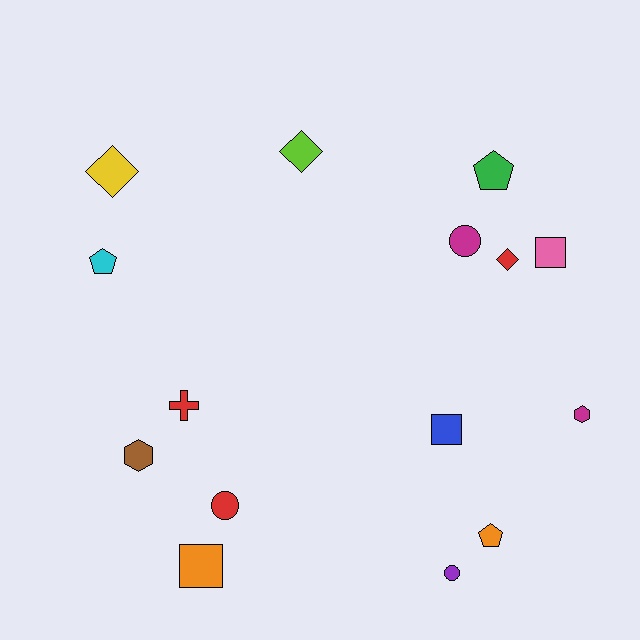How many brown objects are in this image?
There is 1 brown object.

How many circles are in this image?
There are 3 circles.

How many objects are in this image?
There are 15 objects.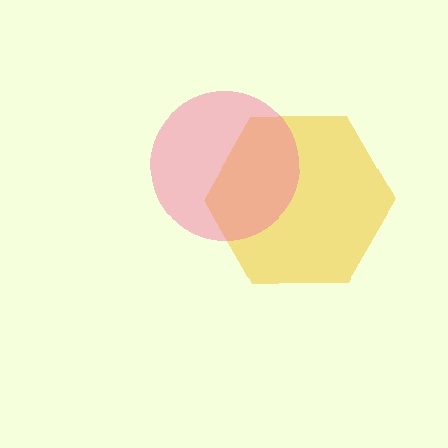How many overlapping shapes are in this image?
There are 2 overlapping shapes in the image.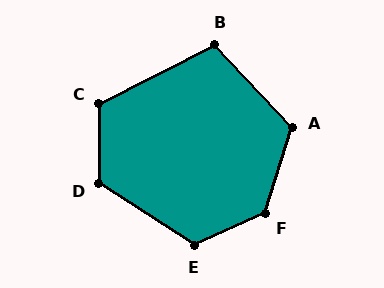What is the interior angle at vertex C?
Approximately 117 degrees (obtuse).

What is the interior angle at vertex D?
Approximately 123 degrees (obtuse).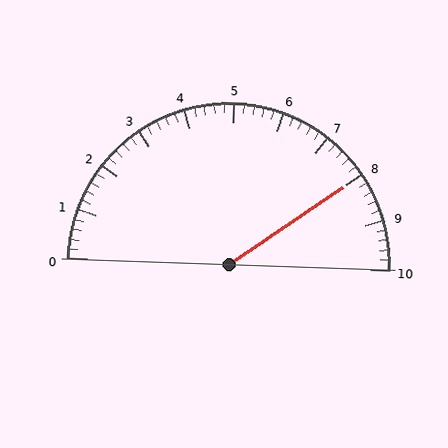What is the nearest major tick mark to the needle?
The nearest major tick mark is 8.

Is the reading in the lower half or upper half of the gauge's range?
The reading is in the upper half of the range (0 to 10).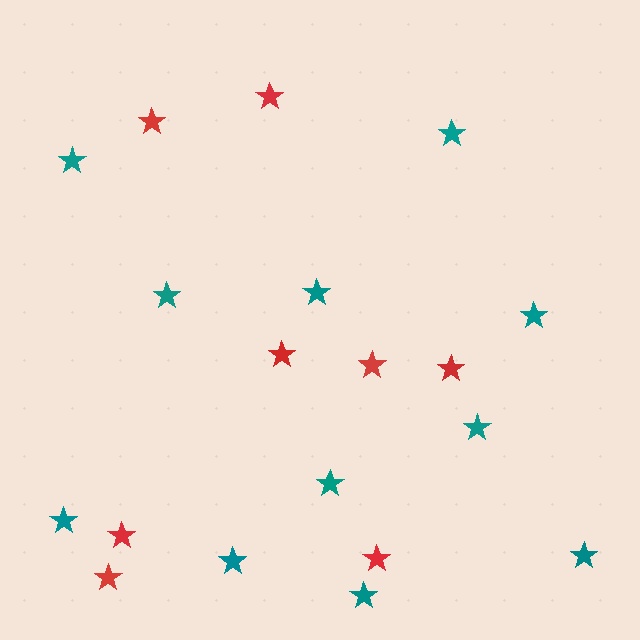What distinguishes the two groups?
There are 2 groups: one group of red stars (8) and one group of teal stars (11).